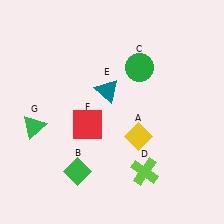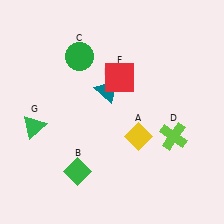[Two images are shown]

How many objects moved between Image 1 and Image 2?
3 objects moved between the two images.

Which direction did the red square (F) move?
The red square (F) moved up.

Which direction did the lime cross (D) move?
The lime cross (D) moved up.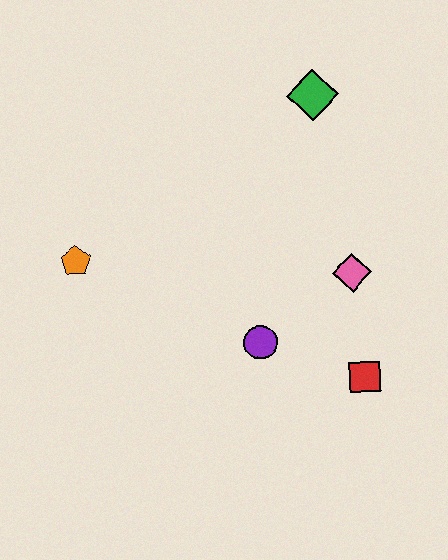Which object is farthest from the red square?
The orange pentagon is farthest from the red square.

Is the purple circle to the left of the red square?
Yes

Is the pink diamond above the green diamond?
No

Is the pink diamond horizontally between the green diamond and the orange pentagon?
No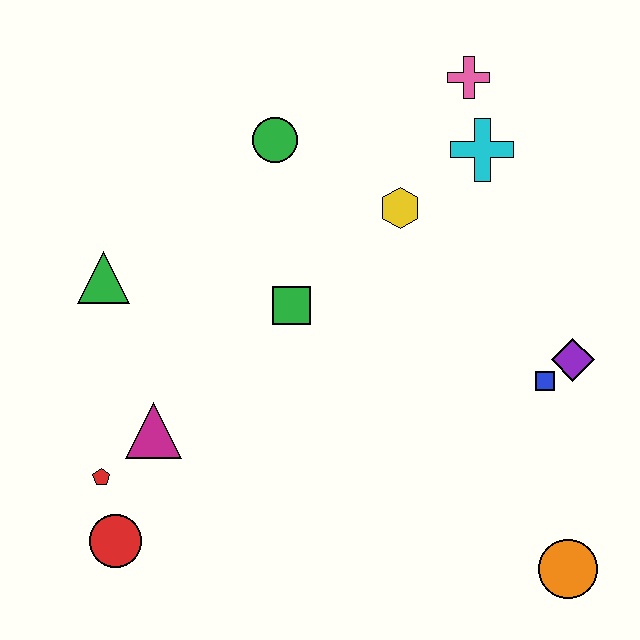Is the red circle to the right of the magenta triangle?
No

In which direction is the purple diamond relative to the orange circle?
The purple diamond is above the orange circle.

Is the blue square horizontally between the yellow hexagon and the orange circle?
Yes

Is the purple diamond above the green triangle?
No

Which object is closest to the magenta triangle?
The red pentagon is closest to the magenta triangle.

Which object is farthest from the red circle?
The pink cross is farthest from the red circle.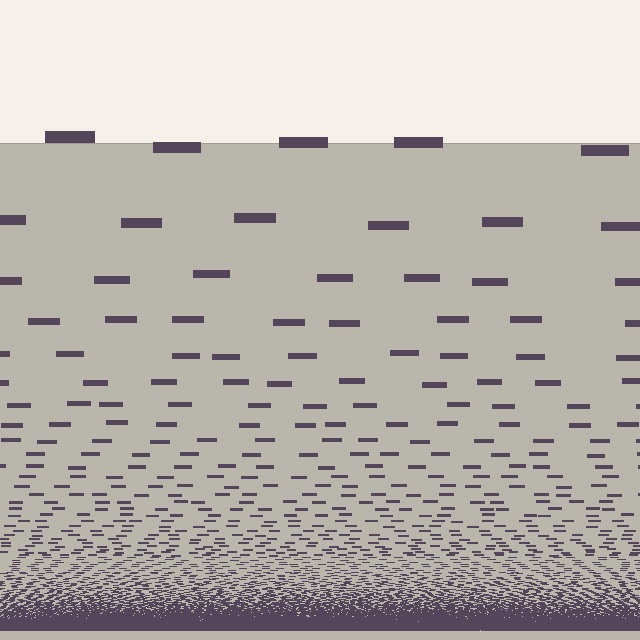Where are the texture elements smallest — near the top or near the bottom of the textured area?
Near the bottom.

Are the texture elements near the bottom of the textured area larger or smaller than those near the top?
Smaller. The gradient is inverted — elements near the bottom are smaller and denser.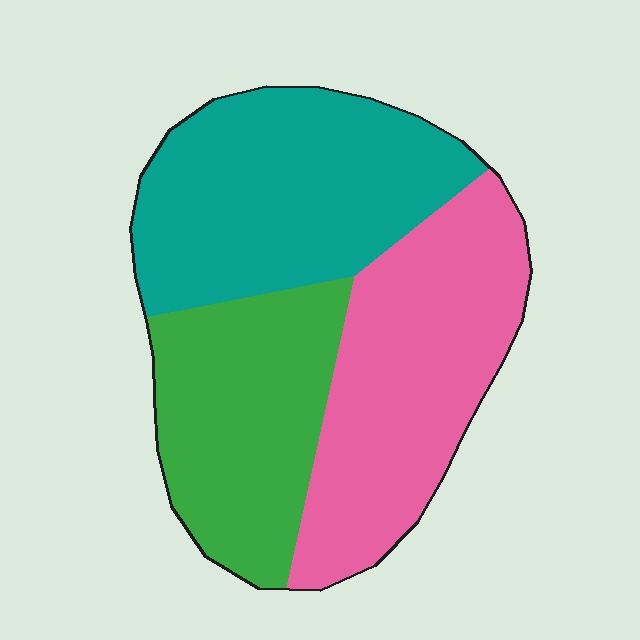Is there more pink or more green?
Pink.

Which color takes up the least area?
Green, at roughly 30%.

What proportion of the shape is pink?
Pink covers 35% of the shape.